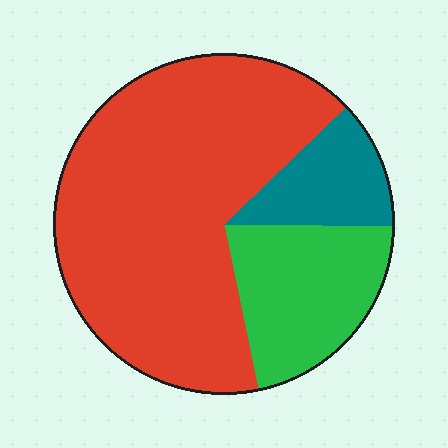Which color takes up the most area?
Red, at roughly 65%.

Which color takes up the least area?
Teal, at roughly 10%.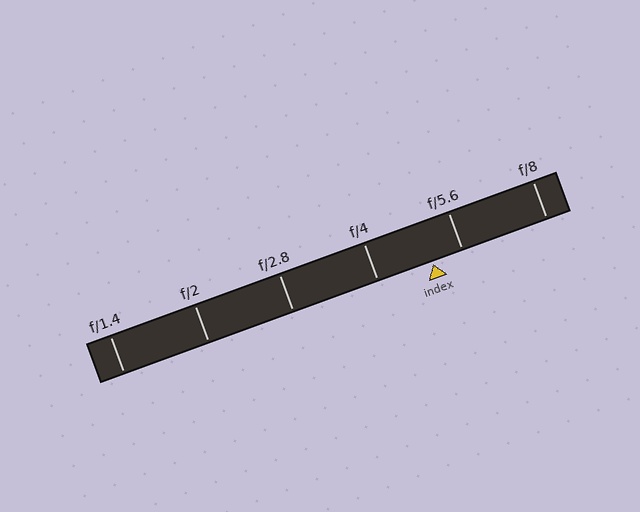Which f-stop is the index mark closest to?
The index mark is closest to f/5.6.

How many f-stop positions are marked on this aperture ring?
There are 6 f-stop positions marked.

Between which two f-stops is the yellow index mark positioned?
The index mark is between f/4 and f/5.6.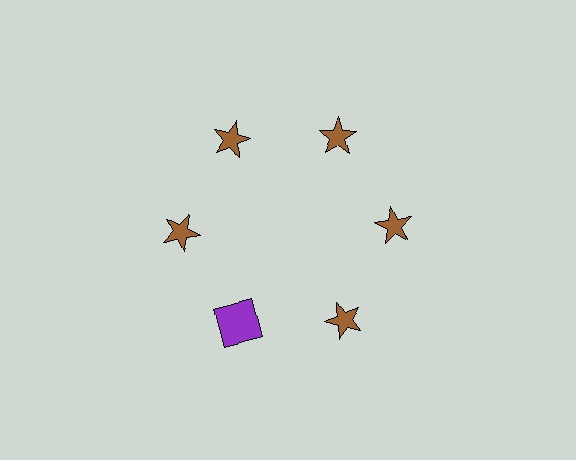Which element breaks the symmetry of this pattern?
The purple square at roughly the 7 o'clock position breaks the symmetry. All other shapes are brown stars.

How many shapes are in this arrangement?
There are 6 shapes arranged in a ring pattern.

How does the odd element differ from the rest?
It differs in both color (purple instead of brown) and shape (square instead of star).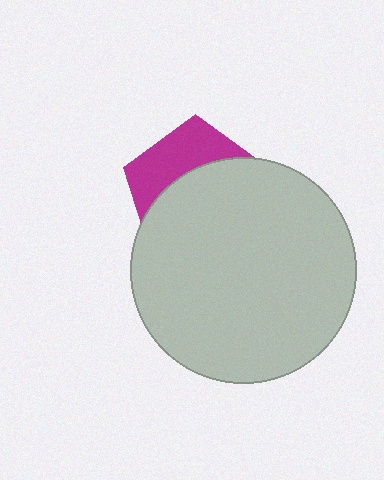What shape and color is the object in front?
The object in front is a light gray circle.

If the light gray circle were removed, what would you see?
You would see the complete magenta pentagon.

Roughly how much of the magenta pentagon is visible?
A small part of it is visible (roughly 36%).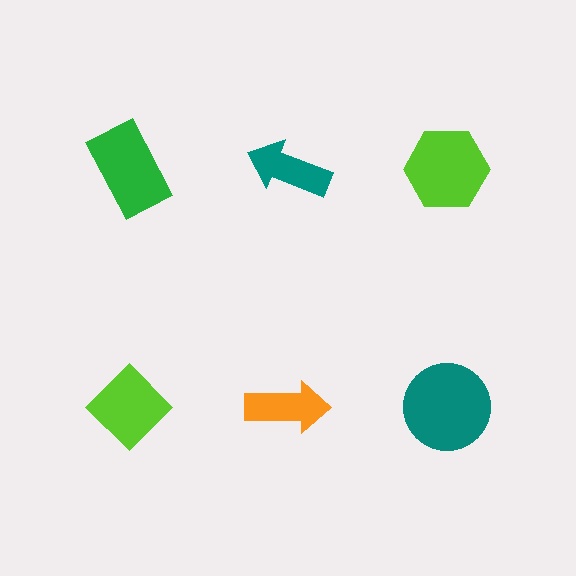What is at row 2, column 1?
A lime diamond.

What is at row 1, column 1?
A green rectangle.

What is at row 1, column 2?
A teal arrow.